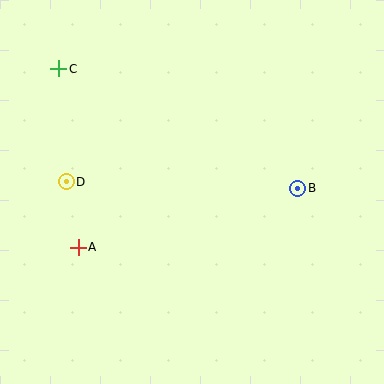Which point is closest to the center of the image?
Point B at (298, 188) is closest to the center.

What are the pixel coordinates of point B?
Point B is at (298, 188).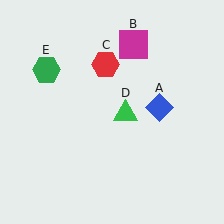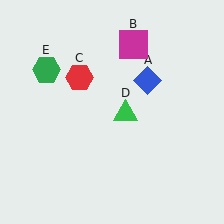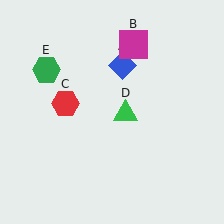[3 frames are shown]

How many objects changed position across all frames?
2 objects changed position: blue diamond (object A), red hexagon (object C).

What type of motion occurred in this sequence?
The blue diamond (object A), red hexagon (object C) rotated counterclockwise around the center of the scene.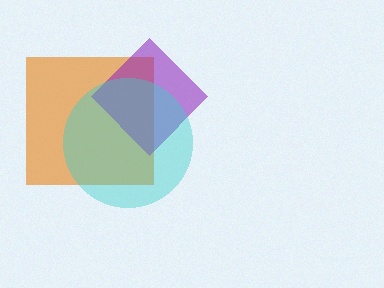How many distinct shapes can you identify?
There are 3 distinct shapes: an orange square, a purple diamond, a cyan circle.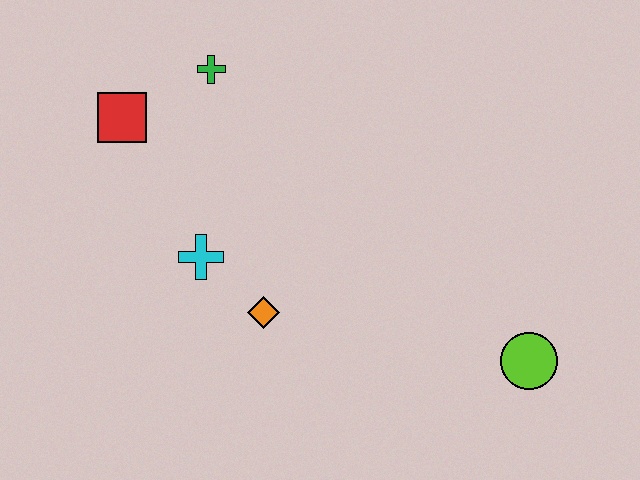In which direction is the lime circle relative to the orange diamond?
The lime circle is to the right of the orange diamond.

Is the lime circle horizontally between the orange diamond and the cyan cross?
No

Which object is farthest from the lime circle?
The red square is farthest from the lime circle.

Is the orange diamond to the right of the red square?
Yes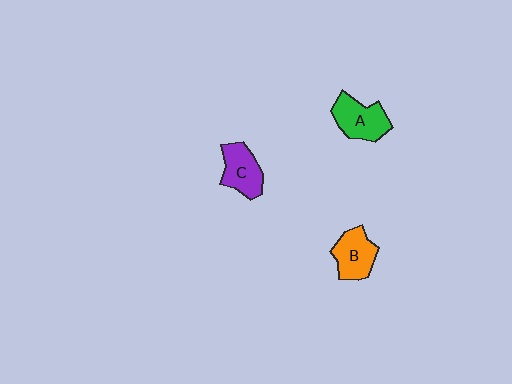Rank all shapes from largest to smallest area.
From largest to smallest: A (green), B (orange), C (purple).